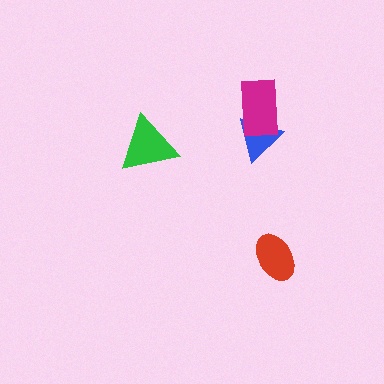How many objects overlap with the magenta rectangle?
1 object overlaps with the magenta rectangle.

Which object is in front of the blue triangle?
The magenta rectangle is in front of the blue triangle.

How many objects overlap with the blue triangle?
1 object overlaps with the blue triangle.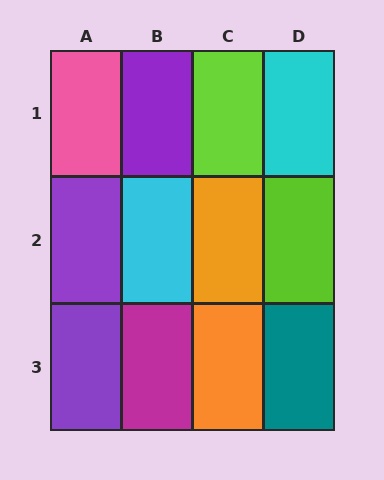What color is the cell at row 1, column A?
Pink.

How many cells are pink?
1 cell is pink.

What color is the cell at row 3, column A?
Purple.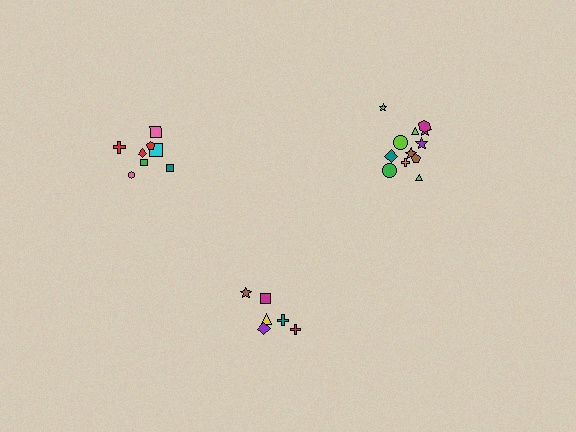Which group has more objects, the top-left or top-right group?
The top-right group.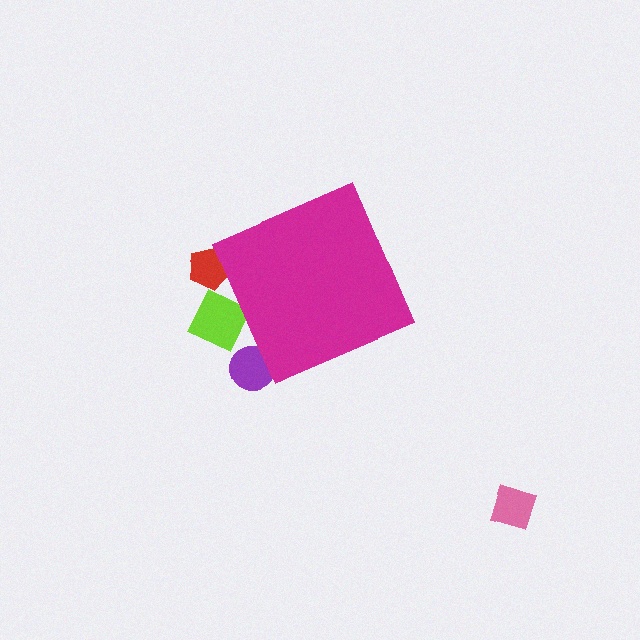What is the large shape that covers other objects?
A magenta diamond.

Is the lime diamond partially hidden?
Yes, the lime diamond is partially hidden behind the magenta diamond.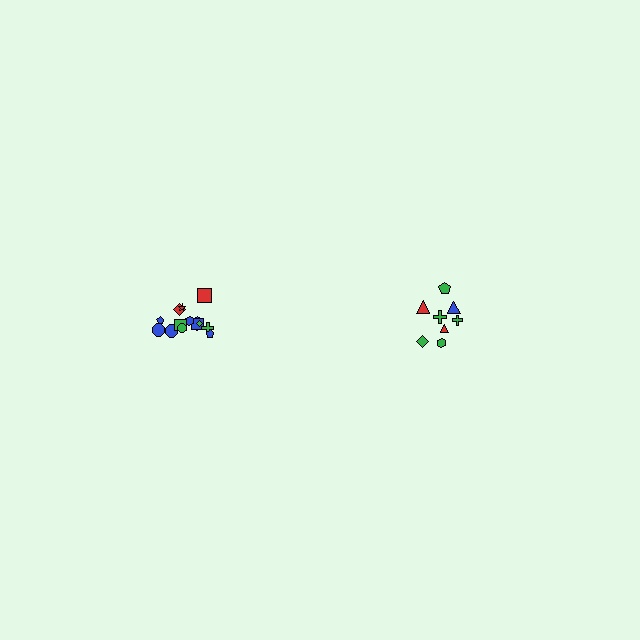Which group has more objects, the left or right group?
The left group.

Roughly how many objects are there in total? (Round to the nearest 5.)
Roughly 25 objects in total.